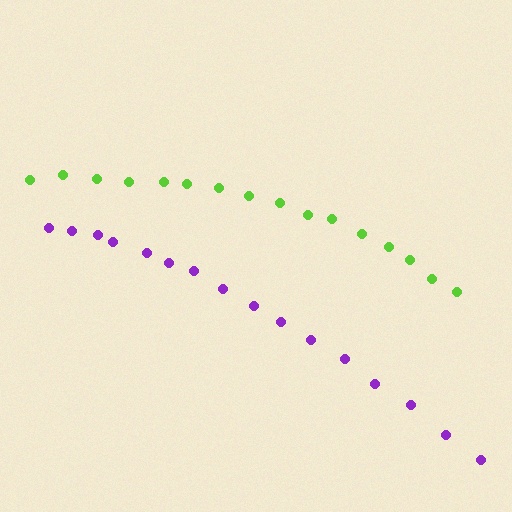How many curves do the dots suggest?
There are 2 distinct paths.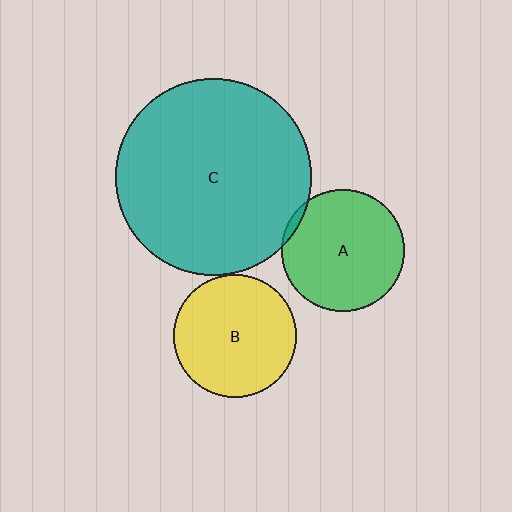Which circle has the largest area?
Circle C (teal).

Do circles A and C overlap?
Yes.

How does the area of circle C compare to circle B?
Approximately 2.5 times.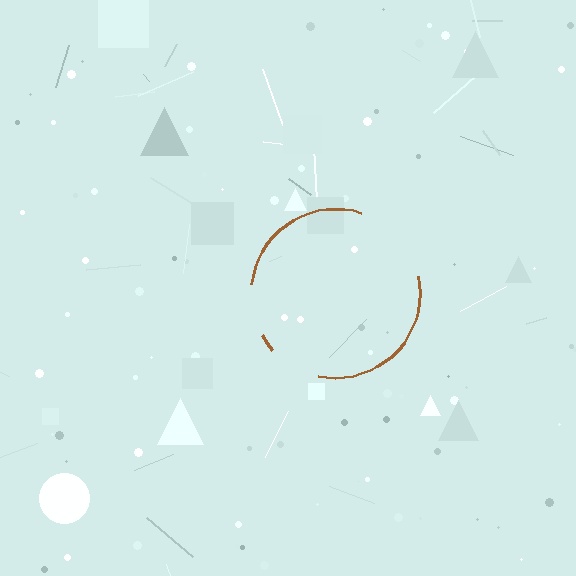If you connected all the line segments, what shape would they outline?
They would outline a circle.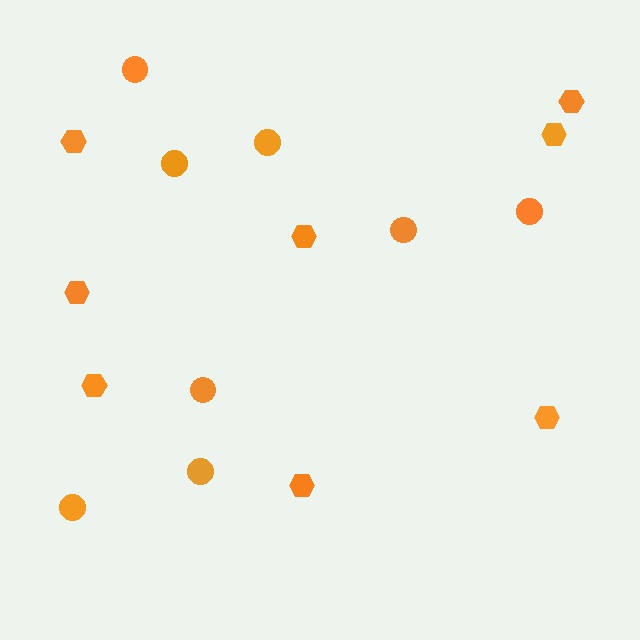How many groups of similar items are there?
There are 2 groups: one group of circles (8) and one group of hexagons (8).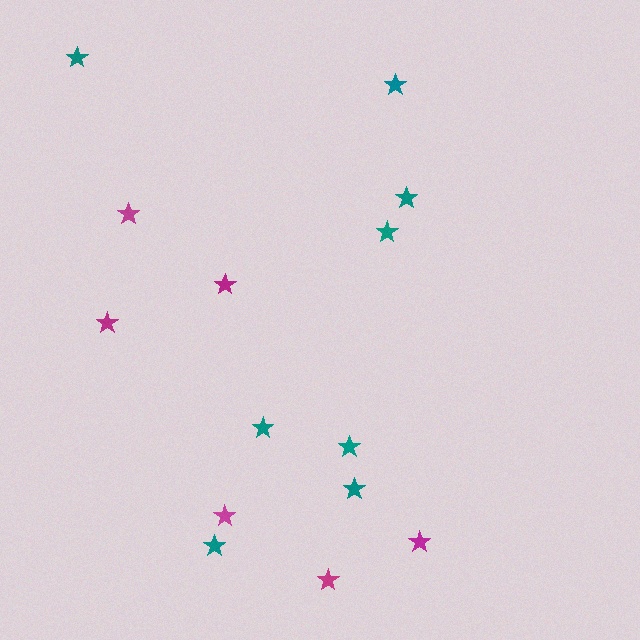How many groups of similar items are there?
There are 2 groups: one group of teal stars (8) and one group of magenta stars (6).